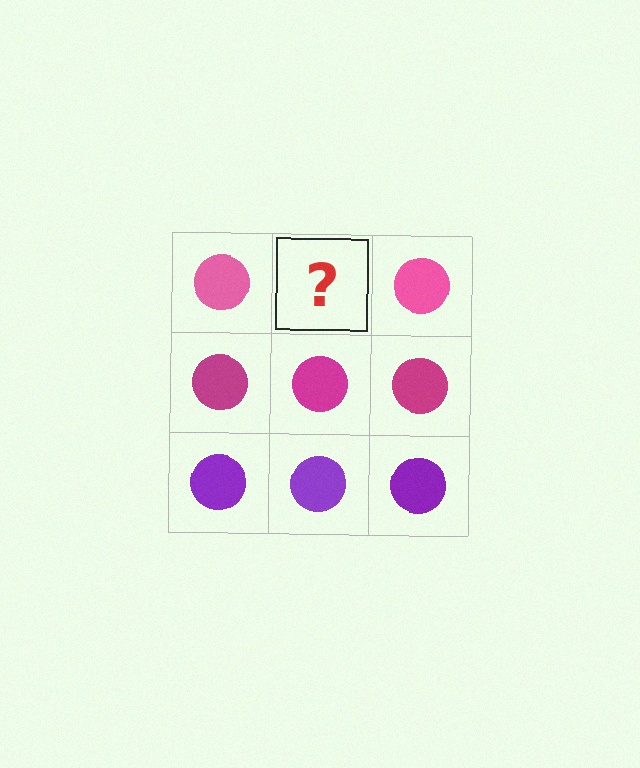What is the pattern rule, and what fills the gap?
The rule is that each row has a consistent color. The gap should be filled with a pink circle.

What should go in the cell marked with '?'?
The missing cell should contain a pink circle.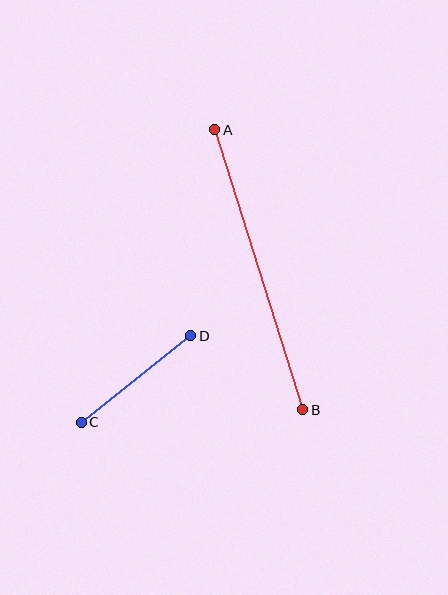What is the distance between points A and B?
The distance is approximately 293 pixels.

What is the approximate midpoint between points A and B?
The midpoint is at approximately (259, 270) pixels.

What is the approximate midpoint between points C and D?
The midpoint is at approximately (136, 379) pixels.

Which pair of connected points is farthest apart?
Points A and B are farthest apart.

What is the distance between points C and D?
The distance is approximately 140 pixels.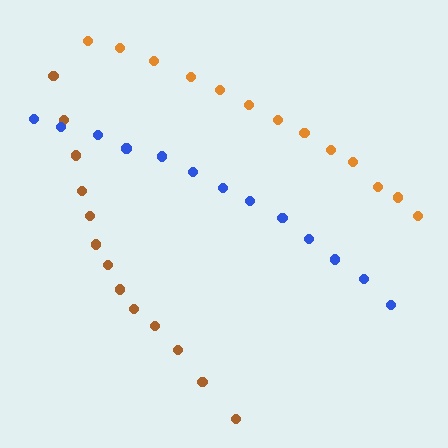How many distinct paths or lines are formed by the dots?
There are 3 distinct paths.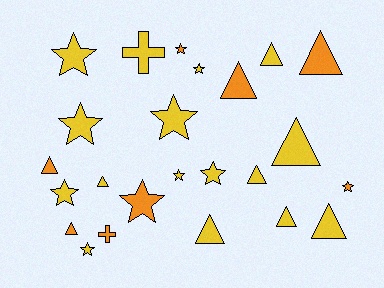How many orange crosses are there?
There is 1 orange cross.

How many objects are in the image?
There are 24 objects.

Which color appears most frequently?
Yellow, with 16 objects.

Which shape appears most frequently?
Triangle, with 11 objects.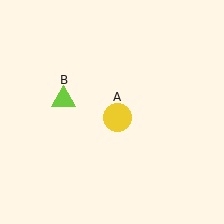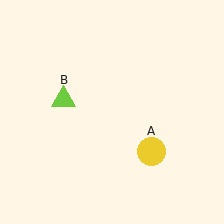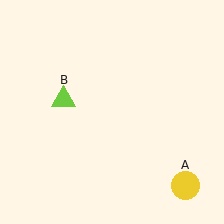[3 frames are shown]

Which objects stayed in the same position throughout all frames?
Lime triangle (object B) remained stationary.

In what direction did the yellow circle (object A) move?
The yellow circle (object A) moved down and to the right.